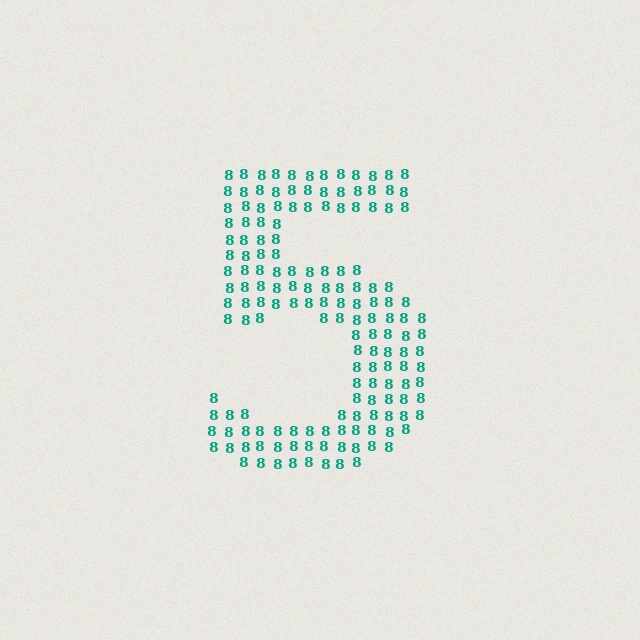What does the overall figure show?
The overall figure shows the digit 5.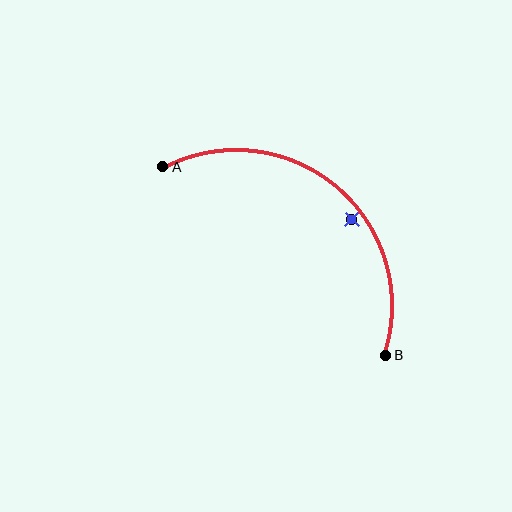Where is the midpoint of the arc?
The arc midpoint is the point on the curve farthest from the straight line joining A and B. It sits above and to the right of that line.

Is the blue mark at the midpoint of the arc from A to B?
No — the blue mark does not lie on the arc at all. It sits slightly inside the curve.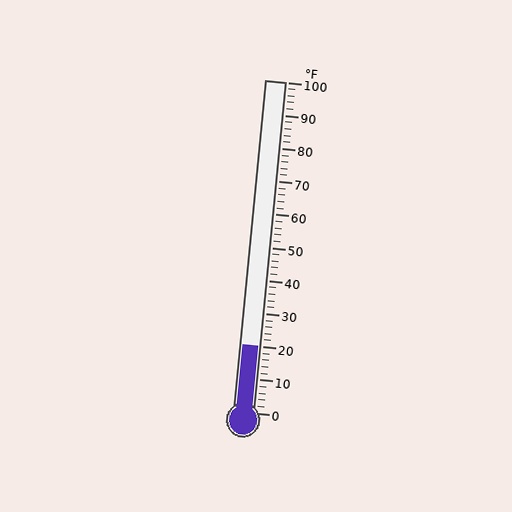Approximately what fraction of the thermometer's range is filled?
The thermometer is filled to approximately 20% of its range.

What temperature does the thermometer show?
The thermometer shows approximately 20°F.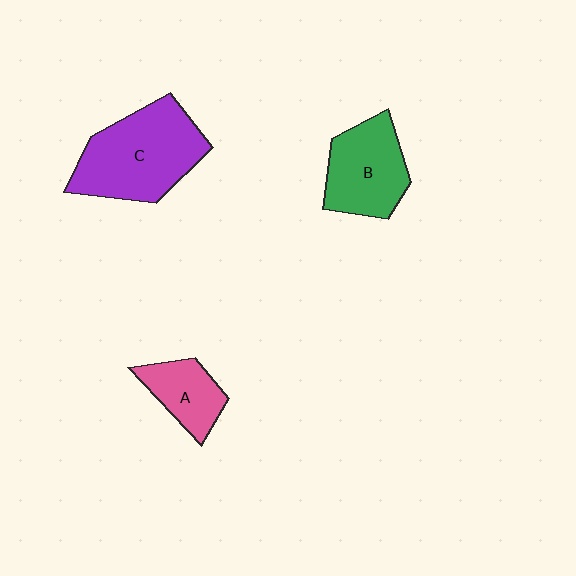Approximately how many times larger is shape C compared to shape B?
Approximately 1.4 times.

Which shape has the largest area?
Shape C (purple).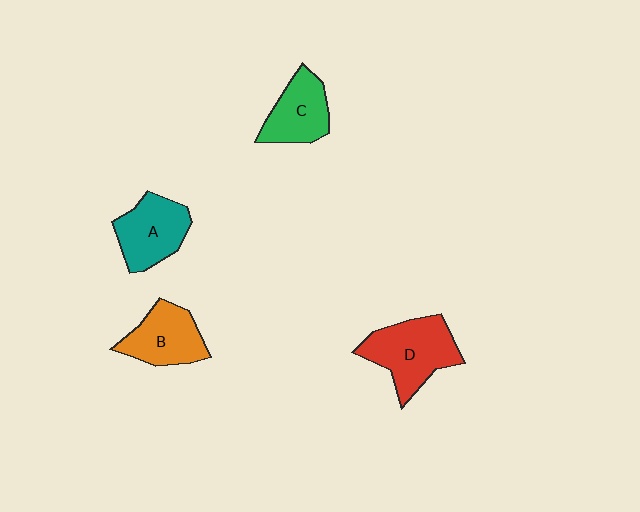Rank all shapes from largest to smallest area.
From largest to smallest: D (red), A (teal), B (orange), C (green).